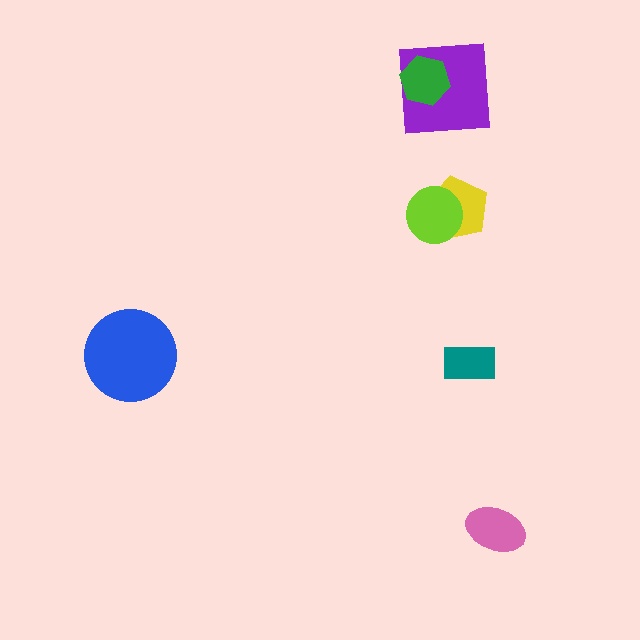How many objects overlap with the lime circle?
1 object overlaps with the lime circle.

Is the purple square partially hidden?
Yes, it is partially covered by another shape.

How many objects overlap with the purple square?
1 object overlaps with the purple square.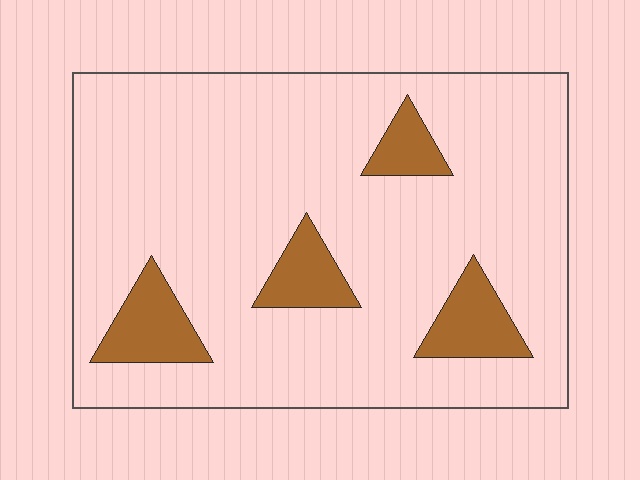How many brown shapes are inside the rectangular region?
4.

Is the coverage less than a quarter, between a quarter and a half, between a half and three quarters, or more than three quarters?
Less than a quarter.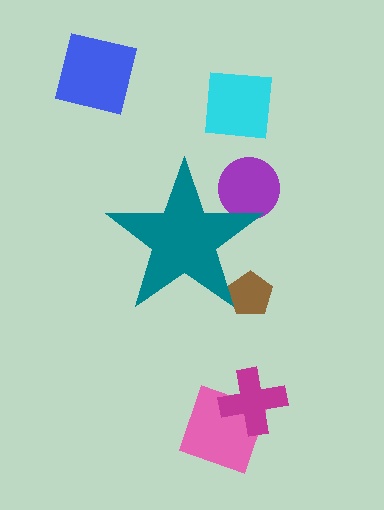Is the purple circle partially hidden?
Yes, the purple circle is partially hidden behind the teal star.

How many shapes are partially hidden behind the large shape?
2 shapes are partially hidden.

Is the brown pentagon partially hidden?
Yes, the brown pentagon is partially hidden behind the teal star.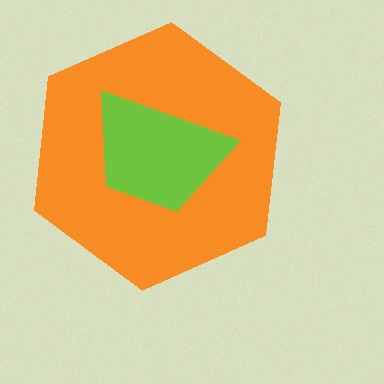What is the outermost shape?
The orange hexagon.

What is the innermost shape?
The lime trapezoid.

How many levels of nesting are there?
2.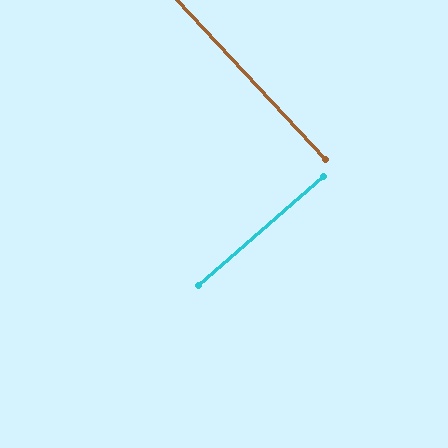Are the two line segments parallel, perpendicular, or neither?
Perpendicular — they meet at approximately 88°.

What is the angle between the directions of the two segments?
Approximately 88 degrees.